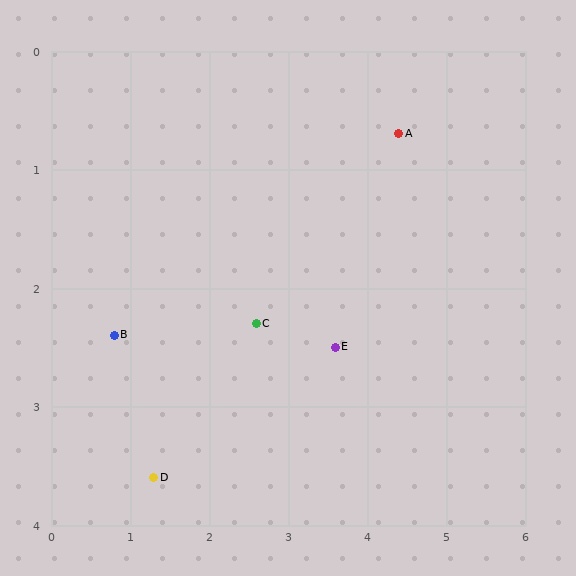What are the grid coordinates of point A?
Point A is at approximately (4.4, 0.7).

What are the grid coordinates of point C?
Point C is at approximately (2.6, 2.3).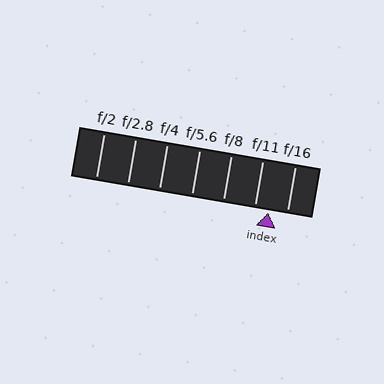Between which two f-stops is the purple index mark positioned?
The index mark is between f/11 and f/16.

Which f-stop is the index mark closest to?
The index mark is closest to f/11.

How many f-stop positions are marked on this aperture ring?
There are 7 f-stop positions marked.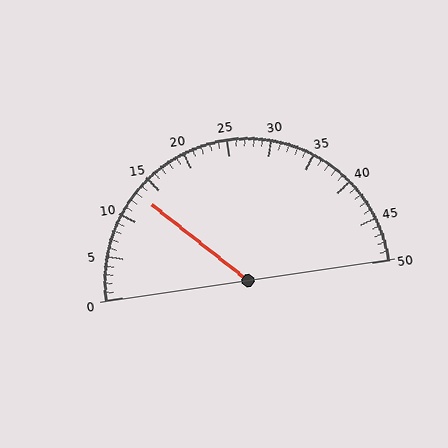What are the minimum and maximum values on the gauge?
The gauge ranges from 0 to 50.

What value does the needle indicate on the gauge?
The needle indicates approximately 13.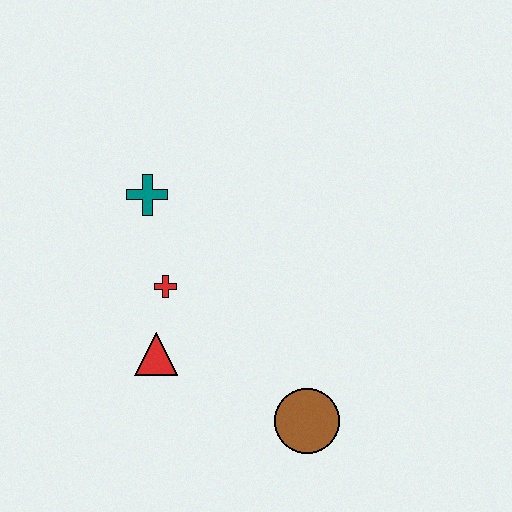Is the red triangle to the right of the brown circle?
No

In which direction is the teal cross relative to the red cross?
The teal cross is above the red cross.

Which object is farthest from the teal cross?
The brown circle is farthest from the teal cross.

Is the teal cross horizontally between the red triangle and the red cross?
No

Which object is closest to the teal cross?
The red cross is closest to the teal cross.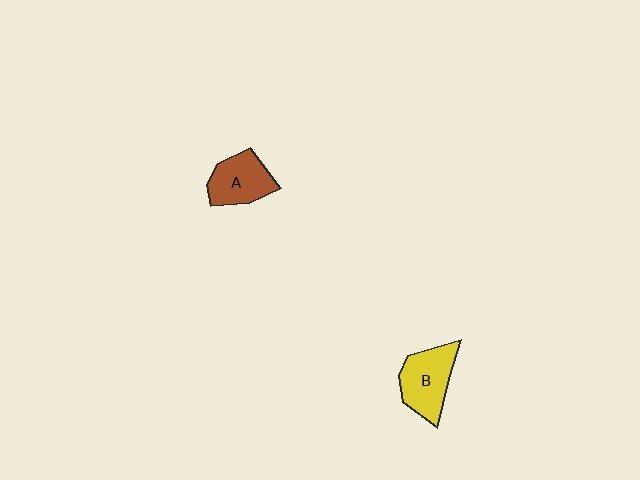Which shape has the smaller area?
Shape A (brown).